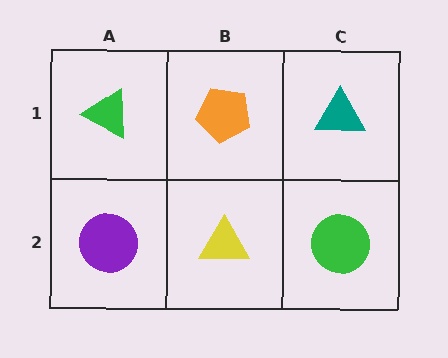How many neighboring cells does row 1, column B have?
3.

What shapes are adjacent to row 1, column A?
A purple circle (row 2, column A), an orange pentagon (row 1, column B).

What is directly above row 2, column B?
An orange pentagon.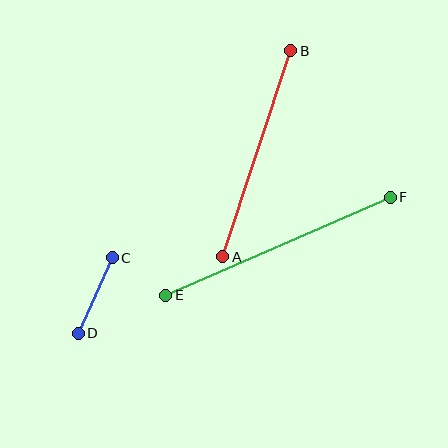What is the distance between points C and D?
The distance is approximately 83 pixels.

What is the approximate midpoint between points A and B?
The midpoint is at approximately (257, 154) pixels.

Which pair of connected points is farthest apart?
Points E and F are farthest apart.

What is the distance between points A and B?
The distance is approximately 217 pixels.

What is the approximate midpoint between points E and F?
The midpoint is at approximately (278, 246) pixels.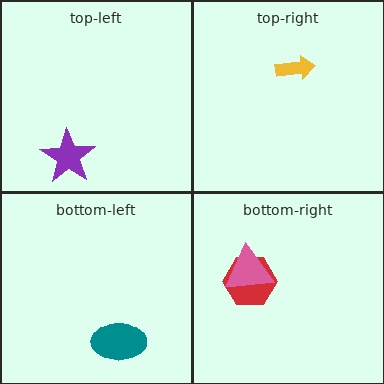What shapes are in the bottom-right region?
The red hexagon, the pink triangle.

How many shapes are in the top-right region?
1.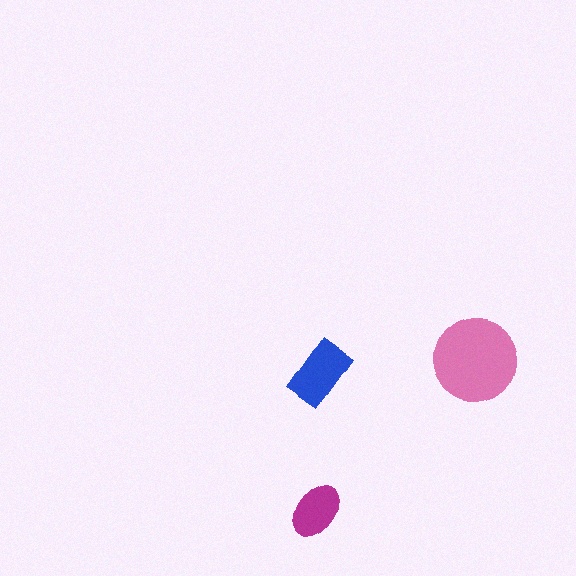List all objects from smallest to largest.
The magenta ellipse, the blue rectangle, the pink circle.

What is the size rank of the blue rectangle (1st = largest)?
2nd.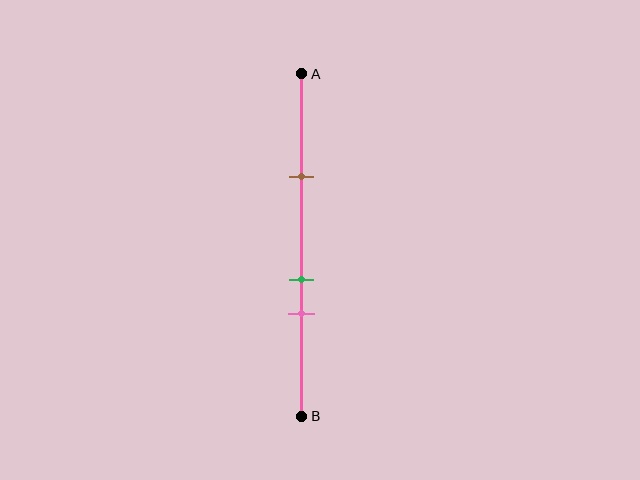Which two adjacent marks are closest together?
The green and pink marks are the closest adjacent pair.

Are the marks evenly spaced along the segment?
No, the marks are not evenly spaced.